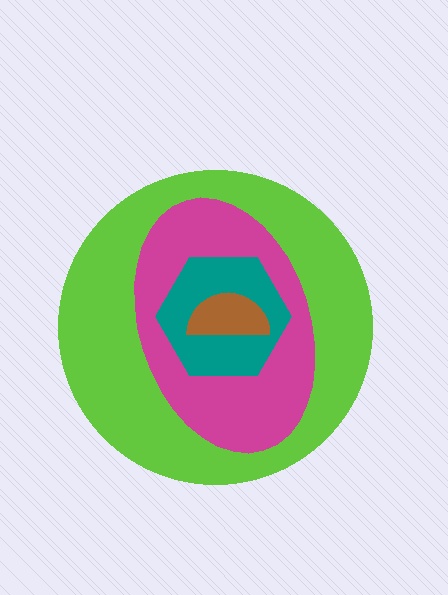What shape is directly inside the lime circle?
The magenta ellipse.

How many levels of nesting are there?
4.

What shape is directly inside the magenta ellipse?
The teal hexagon.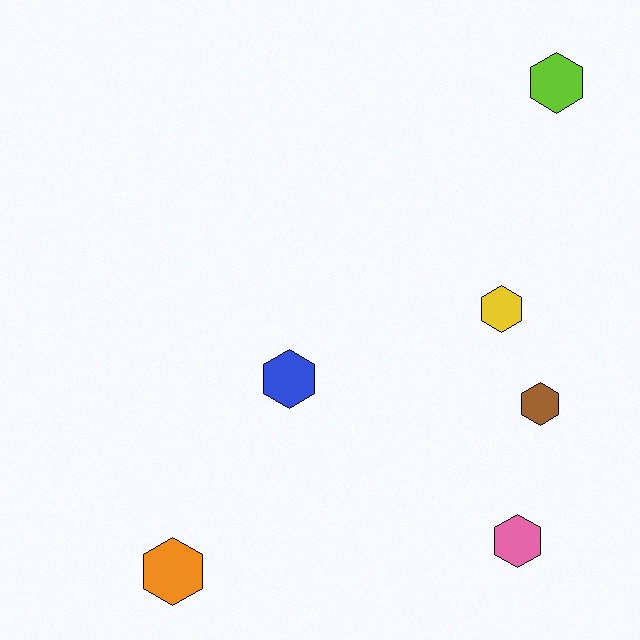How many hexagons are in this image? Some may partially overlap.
There are 6 hexagons.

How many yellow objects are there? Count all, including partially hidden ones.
There is 1 yellow object.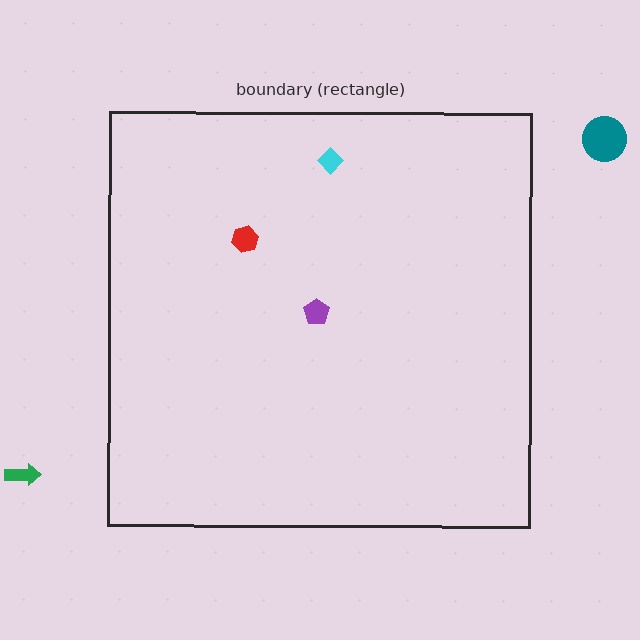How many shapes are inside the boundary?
3 inside, 2 outside.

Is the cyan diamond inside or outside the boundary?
Inside.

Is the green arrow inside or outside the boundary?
Outside.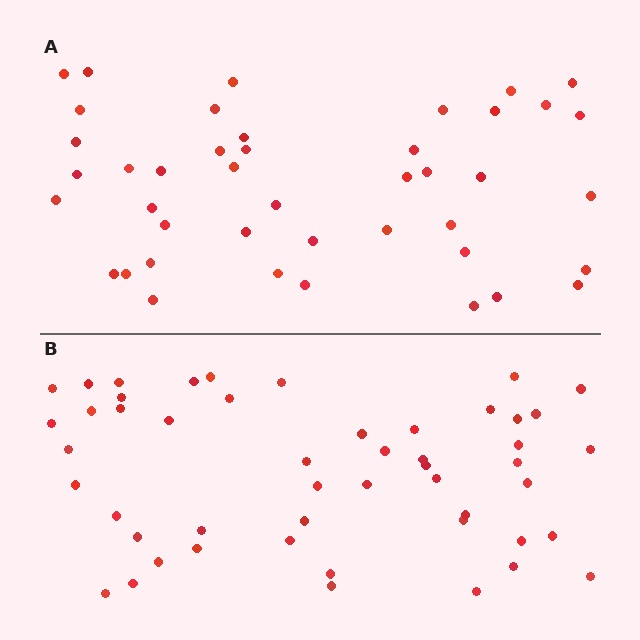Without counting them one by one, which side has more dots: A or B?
Region B (the bottom region) has more dots.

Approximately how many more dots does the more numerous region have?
Region B has roughly 8 or so more dots than region A.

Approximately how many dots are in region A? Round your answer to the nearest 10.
About 40 dots. (The exact count is 43, which rounds to 40.)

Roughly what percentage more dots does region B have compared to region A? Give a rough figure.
About 15% more.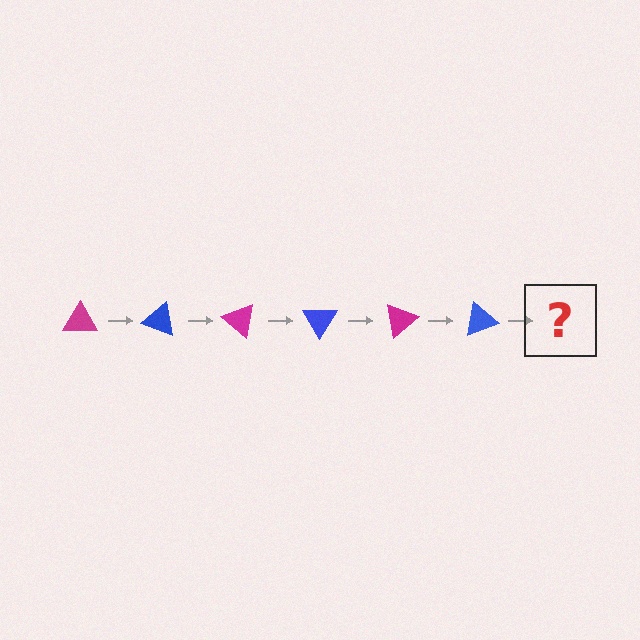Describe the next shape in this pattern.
It should be a magenta triangle, rotated 120 degrees from the start.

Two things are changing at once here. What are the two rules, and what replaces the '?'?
The two rules are that it rotates 20 degrees each step and the color cycles through magenta and blue. The '?' should be a magenta triangle, rotated 120 degrees from the start.